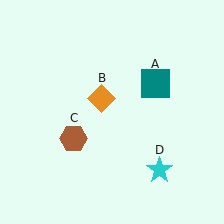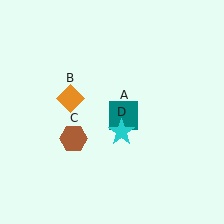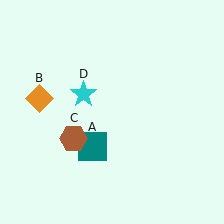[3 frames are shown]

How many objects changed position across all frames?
3 objects changed position: teal square (object A), orange diamond (object B), cyan star (object D).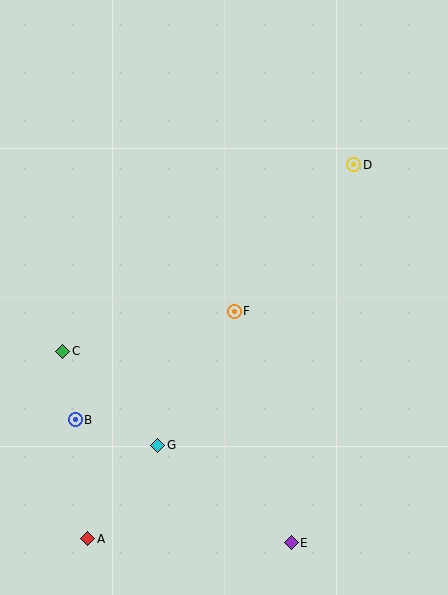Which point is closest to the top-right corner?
Point D is closest to the top-right corner.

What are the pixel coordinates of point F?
Point F is at (234, 311).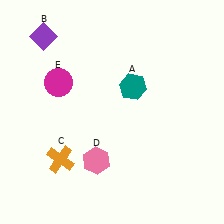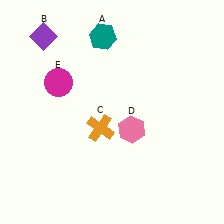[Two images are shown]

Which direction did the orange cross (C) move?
The orange cross (C) moved right.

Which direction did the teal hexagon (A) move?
The teal hexagon (A) moved up.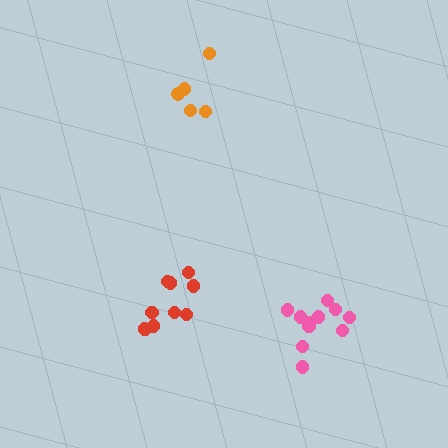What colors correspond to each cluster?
The clusters are colored: red, pink, orange.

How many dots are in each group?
Group 1: 10 dots, Group 2: 11 dots, Group 3: 5 dots (26 total).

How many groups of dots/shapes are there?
There are 3 groups.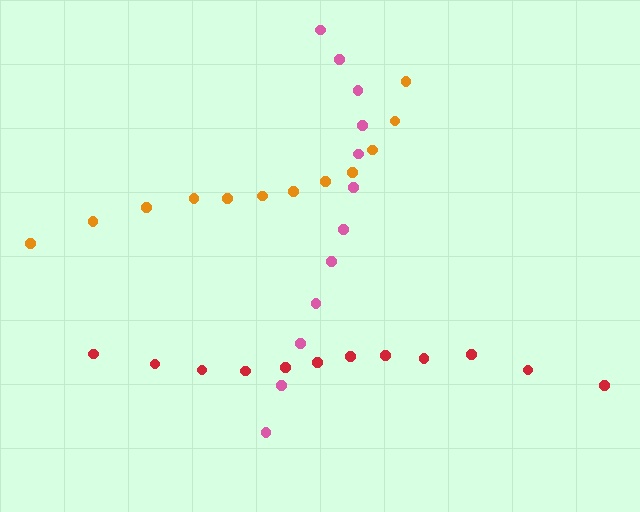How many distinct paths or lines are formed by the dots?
There are 3 distinct paths.